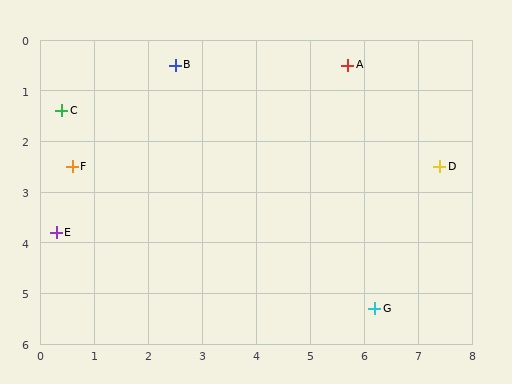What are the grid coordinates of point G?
Point G is at approximately (6.2, 5.3).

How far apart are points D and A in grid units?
Points D and A are about 2.6 grid units apart.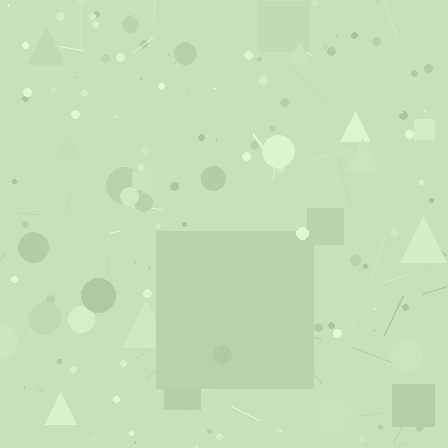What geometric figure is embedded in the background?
A square is embedded in the background.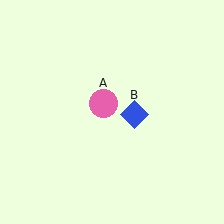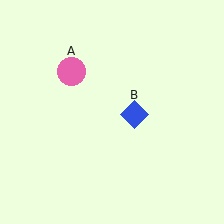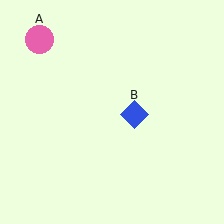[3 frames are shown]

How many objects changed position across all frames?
1 object changed position: pink circle (object A).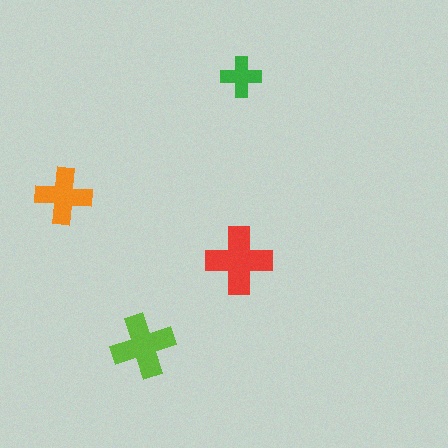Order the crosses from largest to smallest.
the red one, the lime one, the orange one, the green one.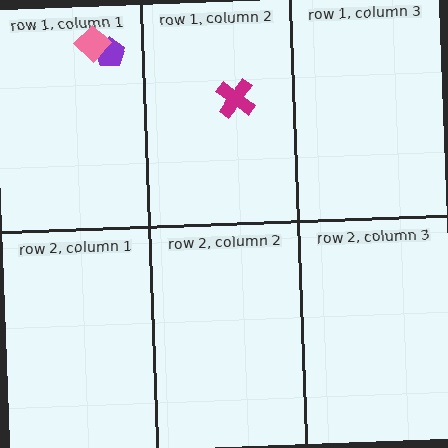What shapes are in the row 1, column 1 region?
The purple pentagon, the pink diamond.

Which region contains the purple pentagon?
The row 1, column 1 region.